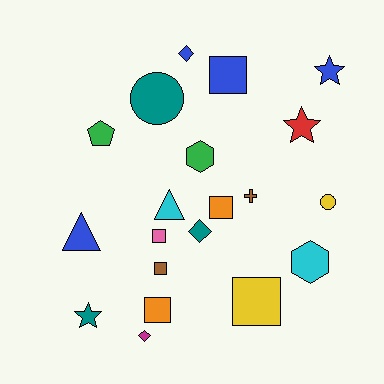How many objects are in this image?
There are 20 objects.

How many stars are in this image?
There are 3 stars.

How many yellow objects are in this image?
There are 2 yellow objects.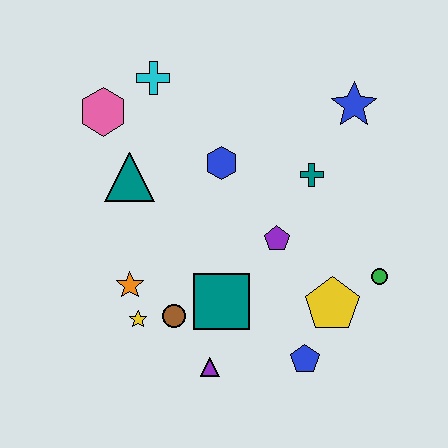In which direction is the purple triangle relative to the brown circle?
The purple triangle is below the brown circle.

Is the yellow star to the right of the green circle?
No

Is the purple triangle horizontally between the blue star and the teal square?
No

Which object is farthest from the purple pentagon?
The pink hexagon is farthest from the purple pentagon.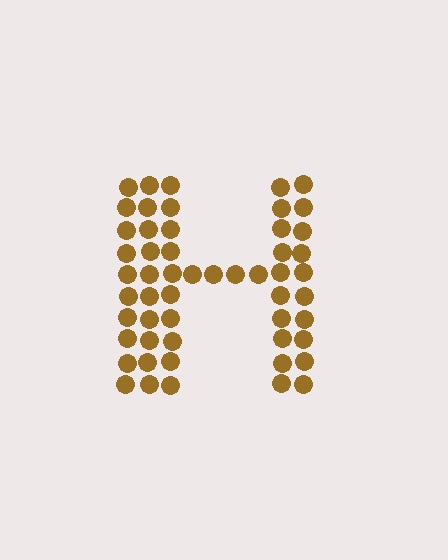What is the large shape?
The large shape is the letter H.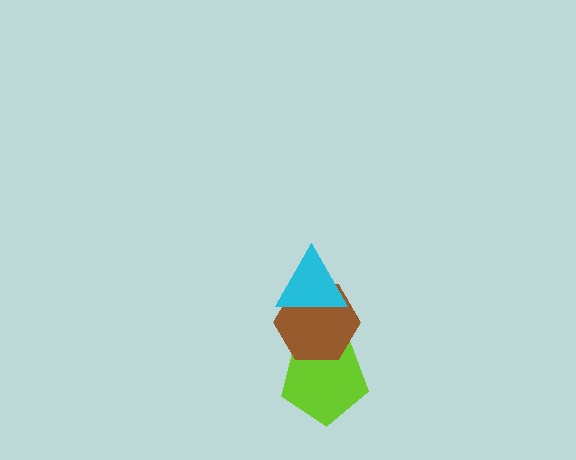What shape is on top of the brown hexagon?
The cyan triangle is on top of the brown hexagon.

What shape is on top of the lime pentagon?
The brown hexagon is on top of the lime pentagon.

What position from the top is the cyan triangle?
The cyan triangle is 1st from the top.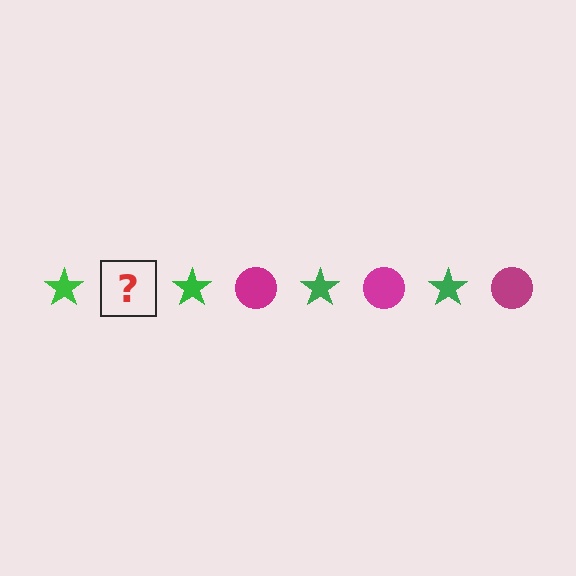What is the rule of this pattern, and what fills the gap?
The rule is that the pattern alternates between green star and magenta circle. The gap should be filled with a magenta circle.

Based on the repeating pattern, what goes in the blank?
The blank should be a magenta circle.